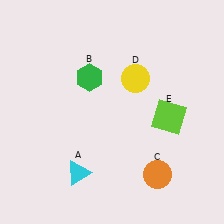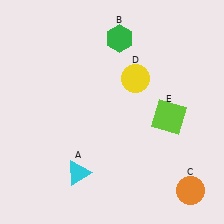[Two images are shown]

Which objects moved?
The objects that moved are: the green hexagon (B), the orange circle (C).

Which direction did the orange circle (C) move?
The orange circle (C) moved right.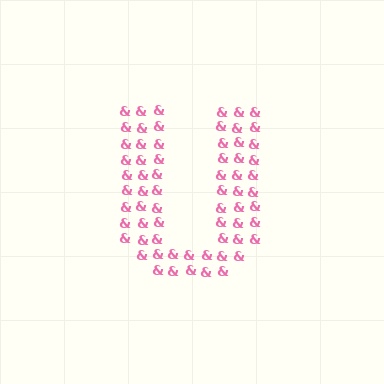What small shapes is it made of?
It is made of small ampersands.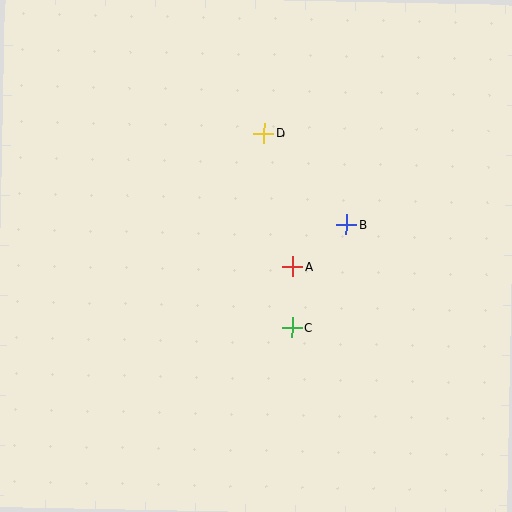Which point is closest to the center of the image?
Point A at (292, 266) is closest to the center.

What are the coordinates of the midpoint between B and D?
The midpoint between B and D is at (305, 179).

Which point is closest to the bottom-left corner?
Point C is closest to the bottom-left corner.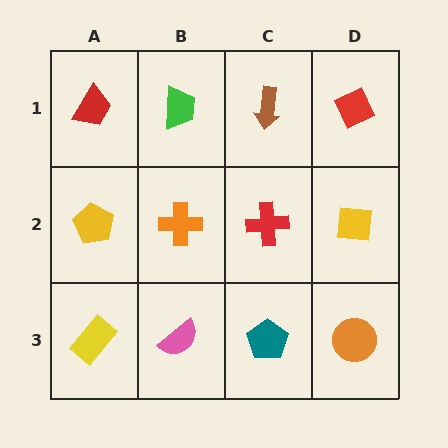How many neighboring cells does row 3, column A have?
2.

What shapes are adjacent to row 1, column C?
A red cross (row 2, column C), a green trapezoid (row 1, column B), a red diamond (row 1, column D).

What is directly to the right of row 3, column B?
A teal pentagon.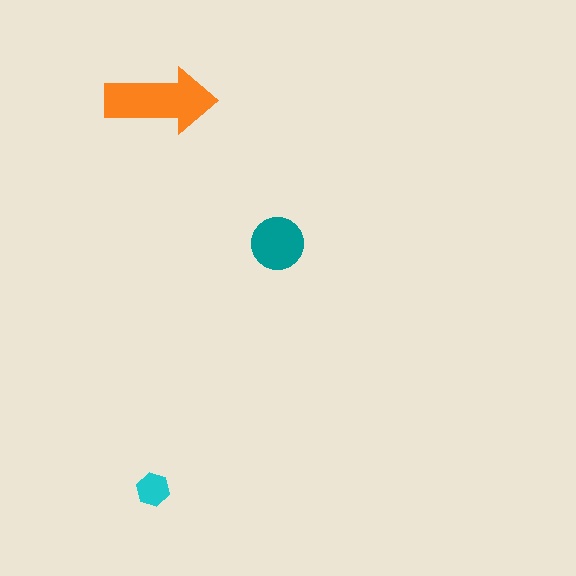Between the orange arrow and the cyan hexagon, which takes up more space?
The orange arrow.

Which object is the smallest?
The cyan hexagon.